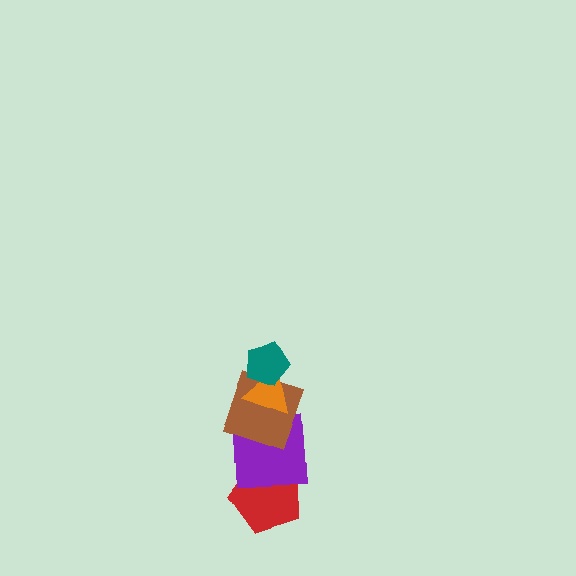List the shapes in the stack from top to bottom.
From top to bottom: the teal pentagon, the orange triangle, the brown square, the purple square, the red pentagon.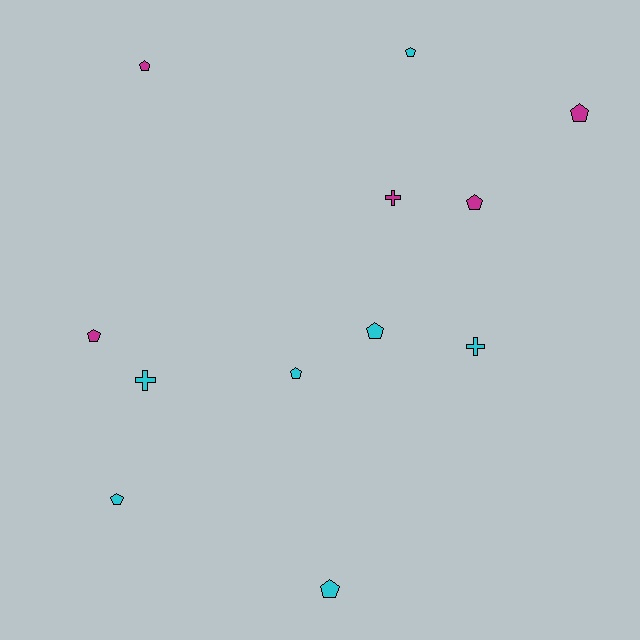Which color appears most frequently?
Cyan, with 7 objects.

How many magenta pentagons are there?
There are 4 magenta pentagons.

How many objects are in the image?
There are 12 objects.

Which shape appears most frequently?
Pentagon, with 9 objects.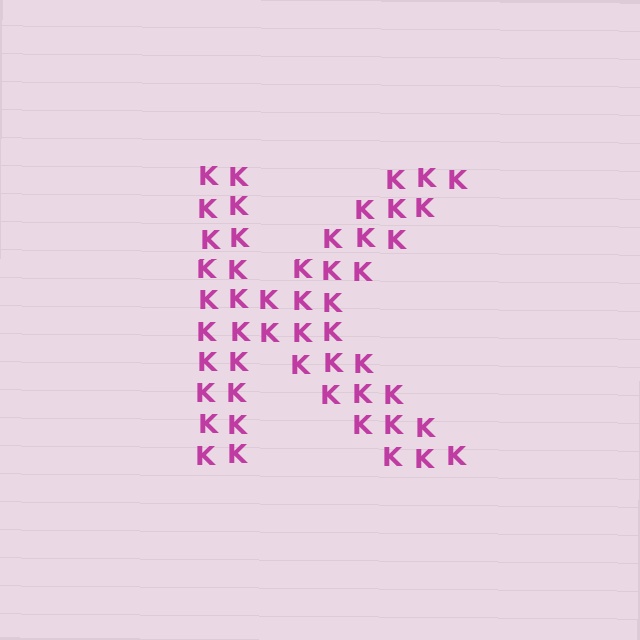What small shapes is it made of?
It is made of small letter K's.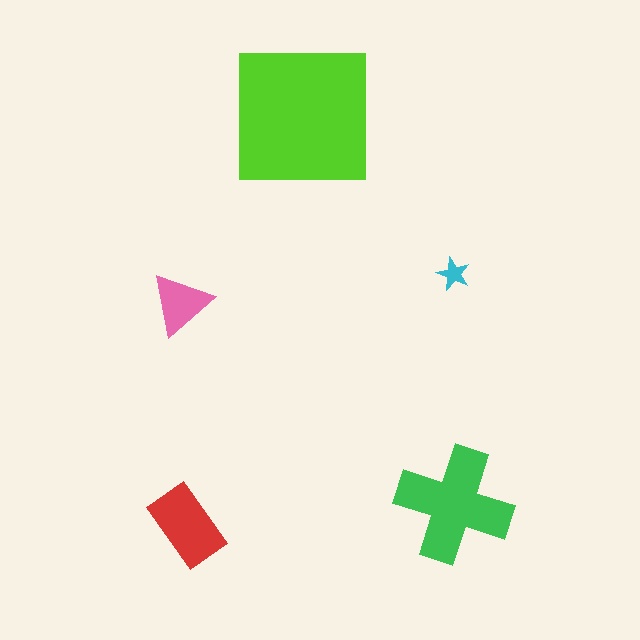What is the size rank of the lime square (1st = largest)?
1st.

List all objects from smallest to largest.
The cyan star, the pink triangle, the red rectangle, the green cross, the lime square.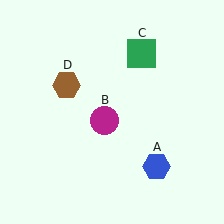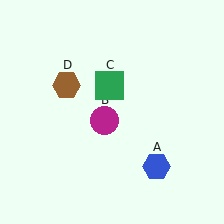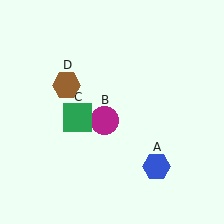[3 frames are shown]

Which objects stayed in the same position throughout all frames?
Blue hexagon (object A) and magenta circle (object B) and brown hexagon (object D) remained stationary.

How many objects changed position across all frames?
1 object changed position: green square (object C).